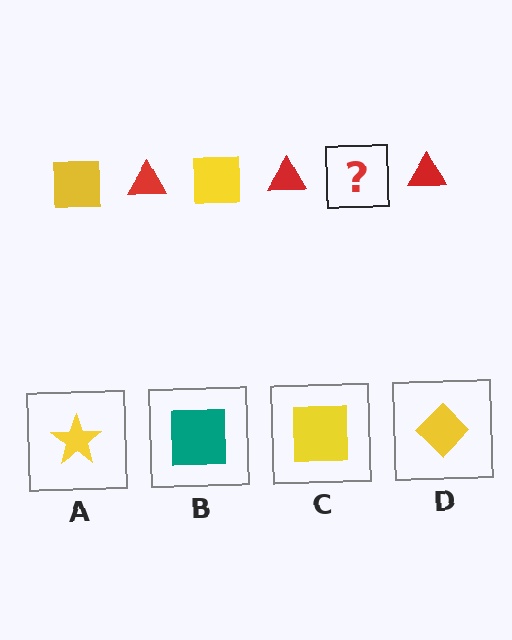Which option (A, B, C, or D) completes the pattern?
C.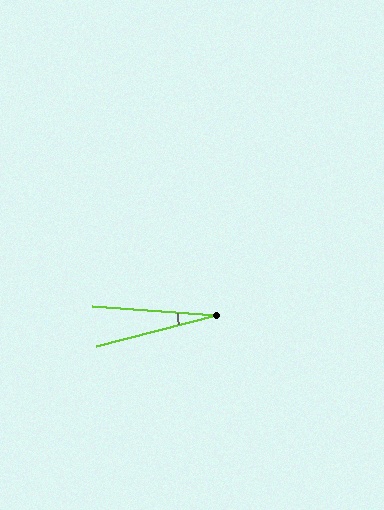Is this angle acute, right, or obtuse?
It is acute.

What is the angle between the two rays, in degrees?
Approximately 18 degrees.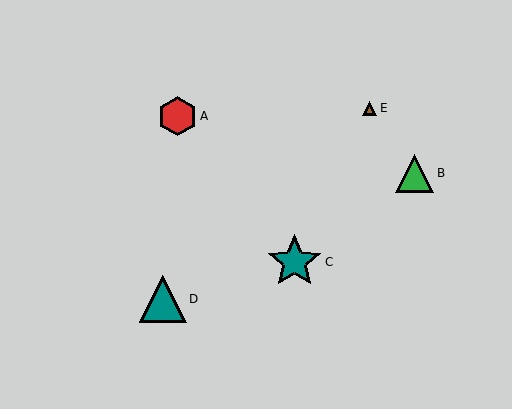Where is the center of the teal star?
The center of the teal star is at (294, 262).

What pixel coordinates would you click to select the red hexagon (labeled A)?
Click at (177, 116) to select the red hexagon A.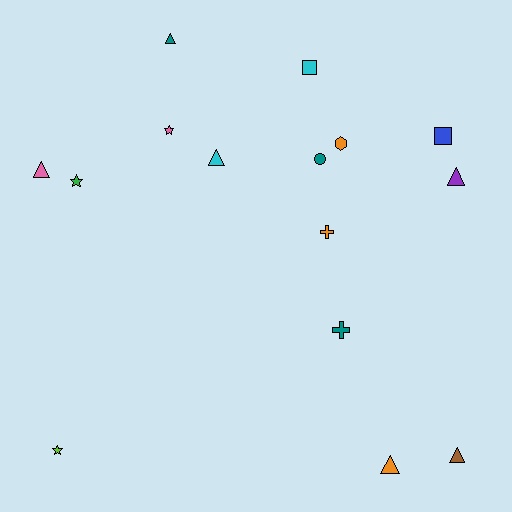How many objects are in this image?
There are 15 objects.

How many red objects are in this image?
There are no red objects.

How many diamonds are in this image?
There are no diamonds.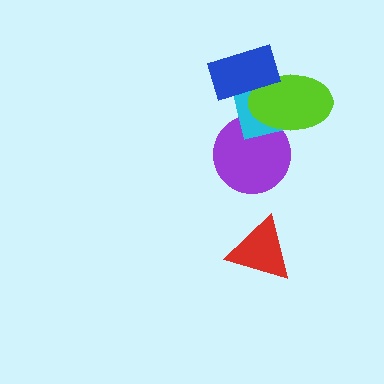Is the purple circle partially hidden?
Yes, it is partially covered by another shape.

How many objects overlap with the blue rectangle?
2 objects overlap with the blue rectangle.